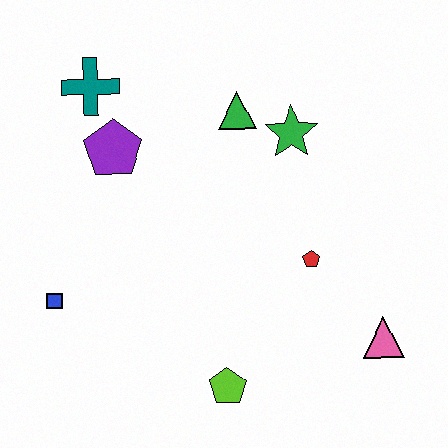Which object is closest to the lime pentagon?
The red pentagon is closest to the lime pentagon.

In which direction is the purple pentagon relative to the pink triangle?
The purple pentagon is to the left of the pink triangle.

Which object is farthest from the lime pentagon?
The teal cross is farthest from the lime pentagon.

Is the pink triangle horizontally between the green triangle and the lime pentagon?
No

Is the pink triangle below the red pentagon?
Yes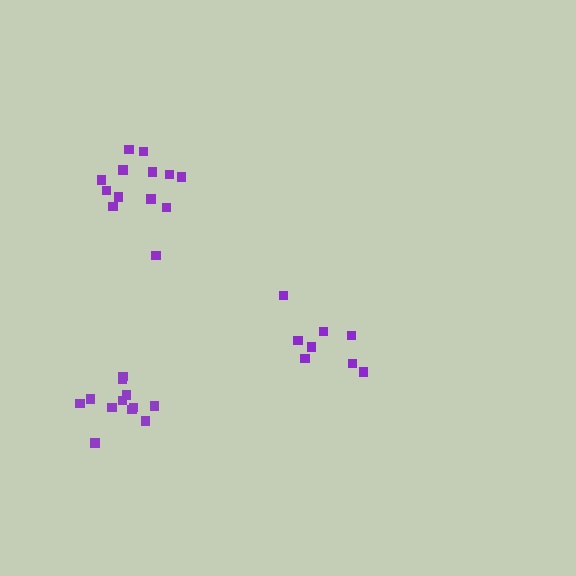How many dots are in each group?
Group 1: 13 dots, Group 2: 12 dots, Group 3: 8 dots (33 total).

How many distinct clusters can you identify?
There are 3 distinct clusters.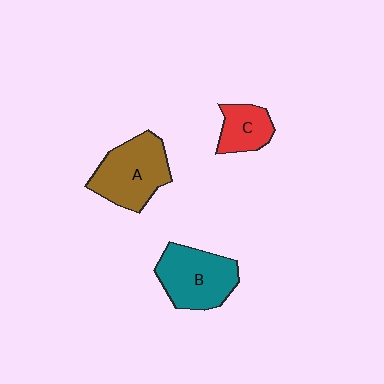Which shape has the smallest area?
Shape C (red).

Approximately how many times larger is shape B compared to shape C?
Approximately 1.8 times.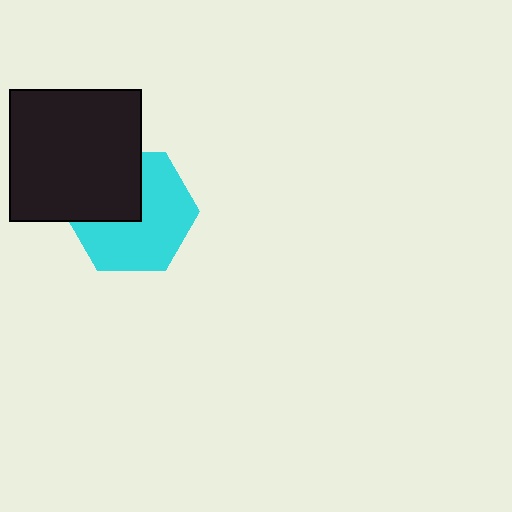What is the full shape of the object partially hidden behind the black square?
The partially hidden object is a cyan hexagon.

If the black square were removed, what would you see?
You would see the complete cyan hexagon.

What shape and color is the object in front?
The object in front is a black square.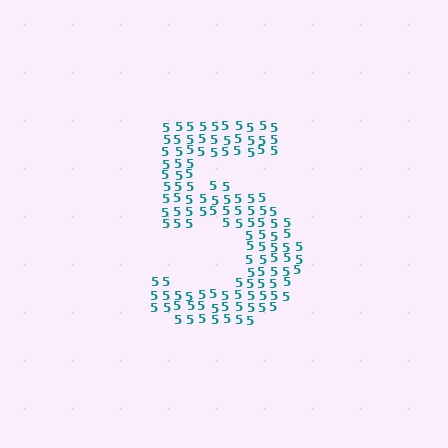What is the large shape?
The large shape is the digit 5.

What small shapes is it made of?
It is made of small digit 5's.